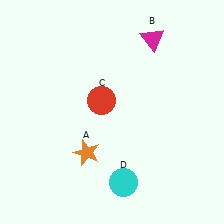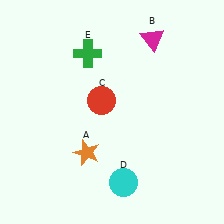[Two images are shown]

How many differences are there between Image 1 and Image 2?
There is 1 difference between the two images.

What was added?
A green cross (E) was added in Image 2.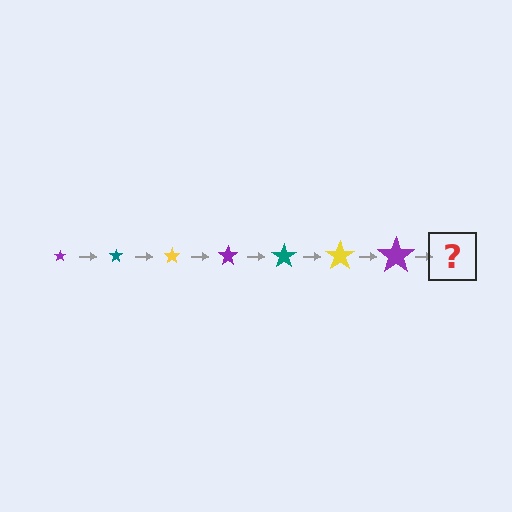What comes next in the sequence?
The next element should be a teal star, larger than the previous one.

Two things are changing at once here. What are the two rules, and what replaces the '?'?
The two rules are that the star grows larger each step and the color cycles through purple, teal, and yellow. The '?' should be a teal star, larger than the previous one.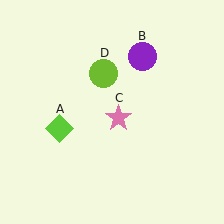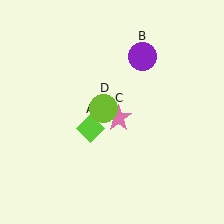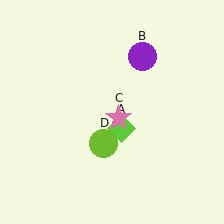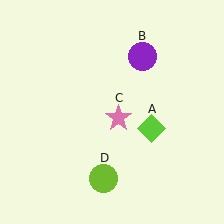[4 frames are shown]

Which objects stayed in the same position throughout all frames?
Purple circle (object B) and pink star (object C) remained stationary.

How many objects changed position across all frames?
2 objects changed position: lime diamond (object A), lime circle (object D).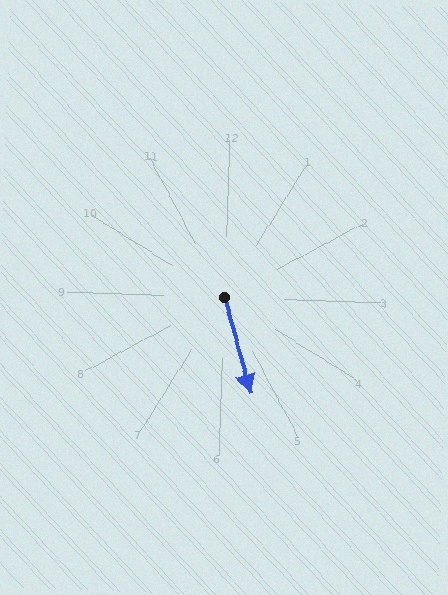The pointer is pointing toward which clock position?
Roughly 5 o'clock.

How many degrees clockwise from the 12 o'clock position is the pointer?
Approximately 162 degrees.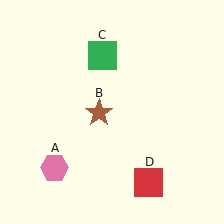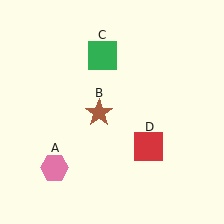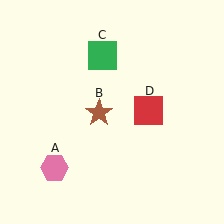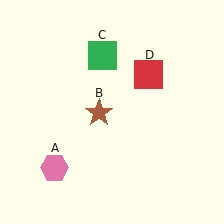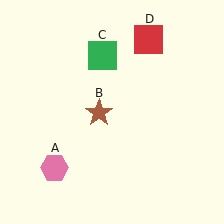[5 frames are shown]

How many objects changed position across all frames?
1 object changed position: red square (object D).